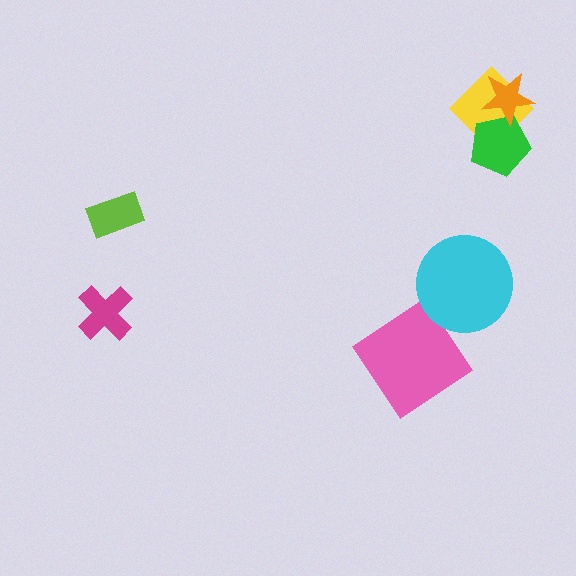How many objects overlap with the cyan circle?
0 objects overlap with the cyan circle.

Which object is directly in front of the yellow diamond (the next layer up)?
The green pentagon is directly in front of the yellow diamond.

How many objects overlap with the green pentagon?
2 objects overlap with the green pentagon.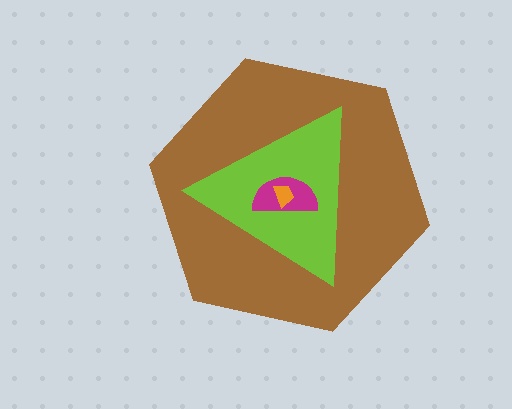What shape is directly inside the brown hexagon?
The lime triangle.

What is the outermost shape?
The brown hexagon.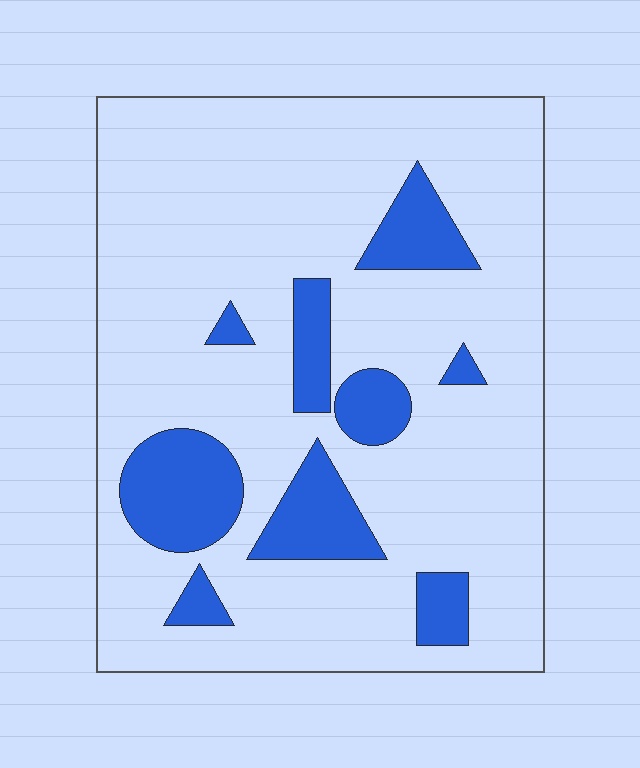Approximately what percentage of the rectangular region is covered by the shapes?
Approximately 20%.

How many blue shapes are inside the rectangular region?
9.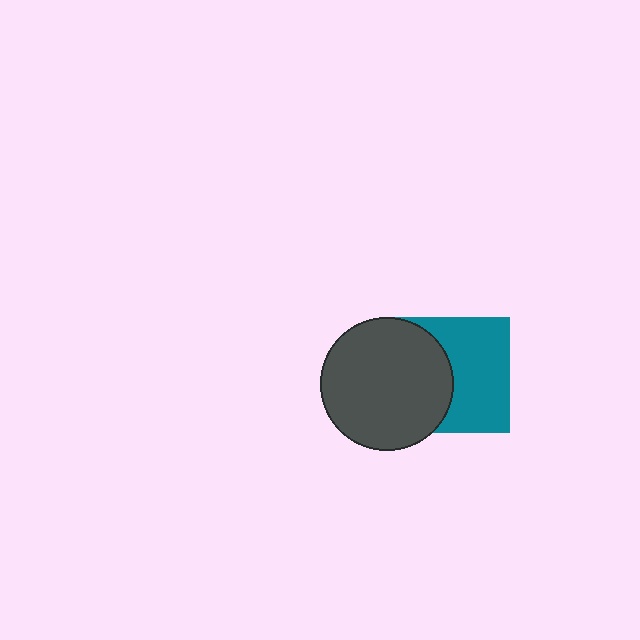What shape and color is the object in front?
The object in front is a dark gray circle.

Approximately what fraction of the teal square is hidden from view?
Roughly 43% of the teal square is hidden behind the dark gray circle.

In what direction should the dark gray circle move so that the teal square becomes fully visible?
The dark gray circle should move left. That is the shortest direction to clear the overlap and leave the teal square fully visible.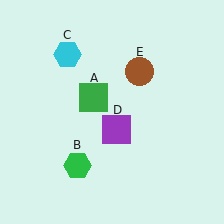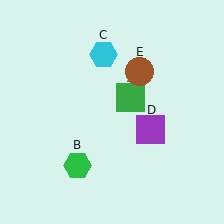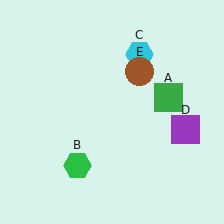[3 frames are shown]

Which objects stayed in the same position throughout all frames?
Green hexagon (object B) and brown circle (object E) remained stationary.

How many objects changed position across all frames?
3 objects changed position: green square (object A), cyan hexagon (object C), purple square (object D).